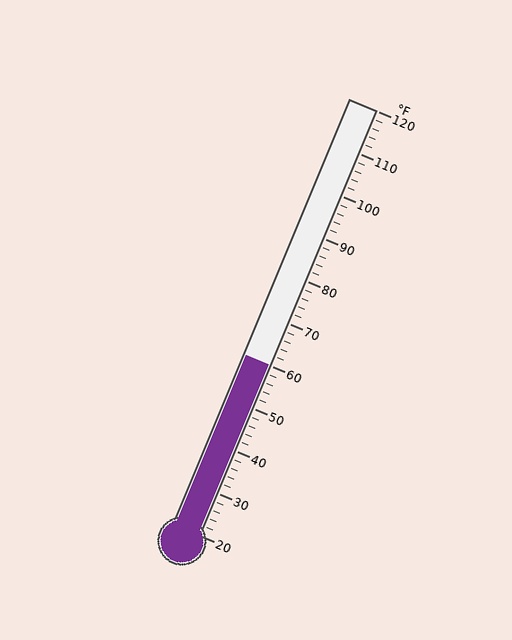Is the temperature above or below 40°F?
The temperature is above 40°F.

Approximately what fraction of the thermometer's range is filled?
The thermometer is filled to approximately 40% of its range.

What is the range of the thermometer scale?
The thermometer scale ranges from 20°F to 120°F.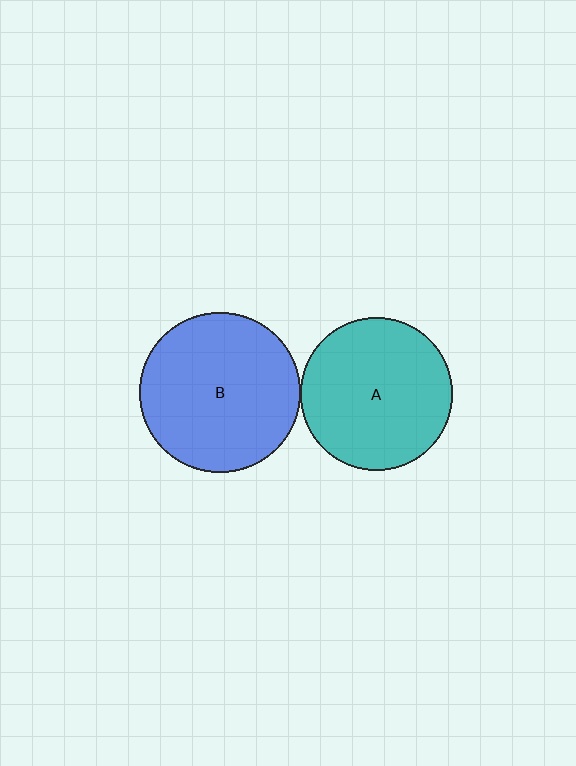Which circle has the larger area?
Circle B (blue).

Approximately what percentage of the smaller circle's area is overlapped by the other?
Approximately 5%.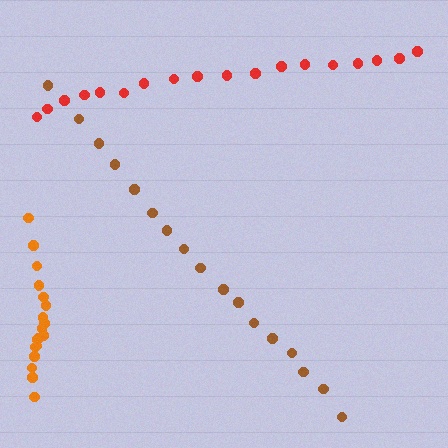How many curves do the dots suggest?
There are 3 distinct paths.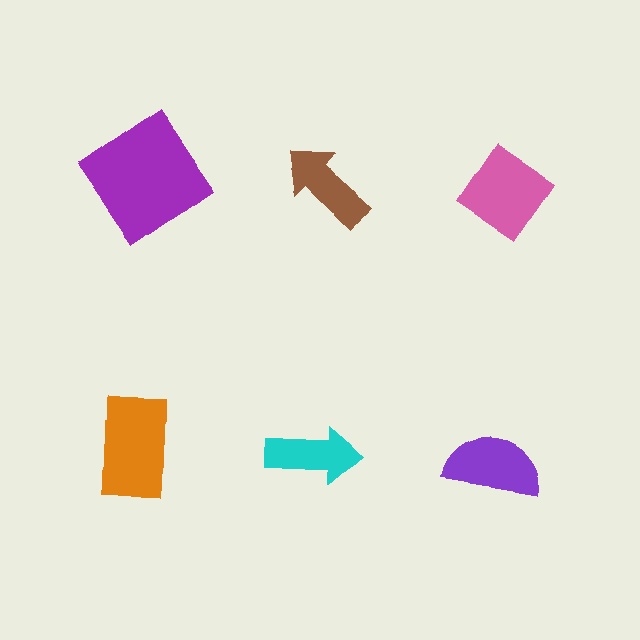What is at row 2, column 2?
A cyan arrow.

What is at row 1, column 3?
A pink diamond.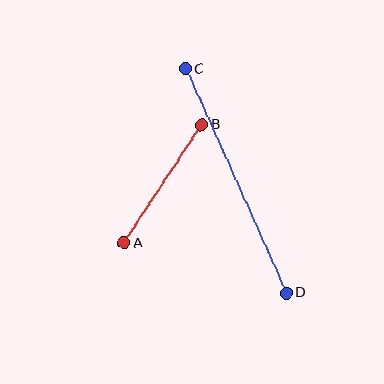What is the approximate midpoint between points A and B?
The midpoint is at approximately (163, 184) pixels.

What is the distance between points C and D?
The distance is approximately 245 pixels.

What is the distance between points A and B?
The distance is approximately 142 pixels.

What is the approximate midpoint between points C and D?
The midpoint is at approximately (236, 181) pixels.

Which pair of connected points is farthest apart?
Points C and D are farthest apart.